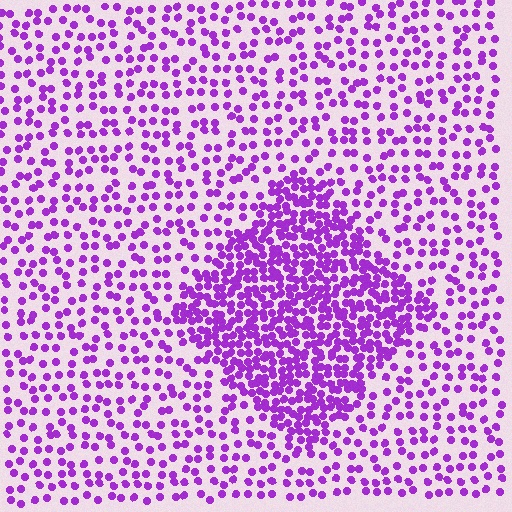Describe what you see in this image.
The image contains small purple elements arranged at two different densities. A diamond-shaped region is visible where the elements are more densely packed than the surrounding area.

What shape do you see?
I see a diamond.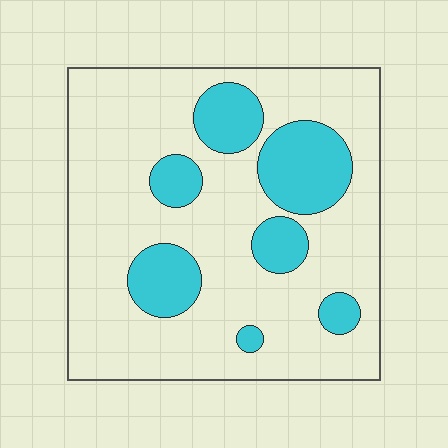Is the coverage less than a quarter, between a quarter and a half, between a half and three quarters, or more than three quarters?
Less than a quarter.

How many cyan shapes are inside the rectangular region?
7.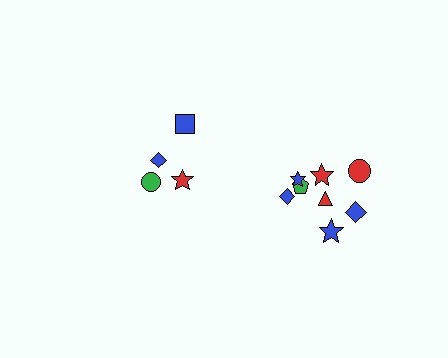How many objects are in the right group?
There are 8 objects.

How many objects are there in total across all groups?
There are 12 objects.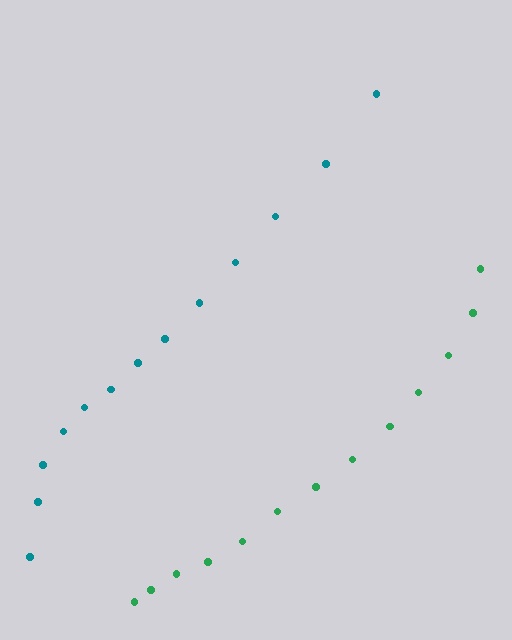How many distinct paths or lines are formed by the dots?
There are 2 distinct paths.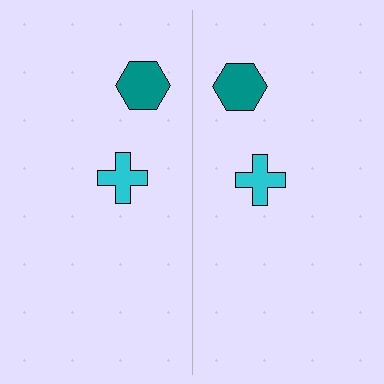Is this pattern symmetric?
Yes, this pattern has bilateral (reflection) symmetry.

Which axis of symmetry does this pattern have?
The pattern has a vertical axis of symmetry running through the center of the image.